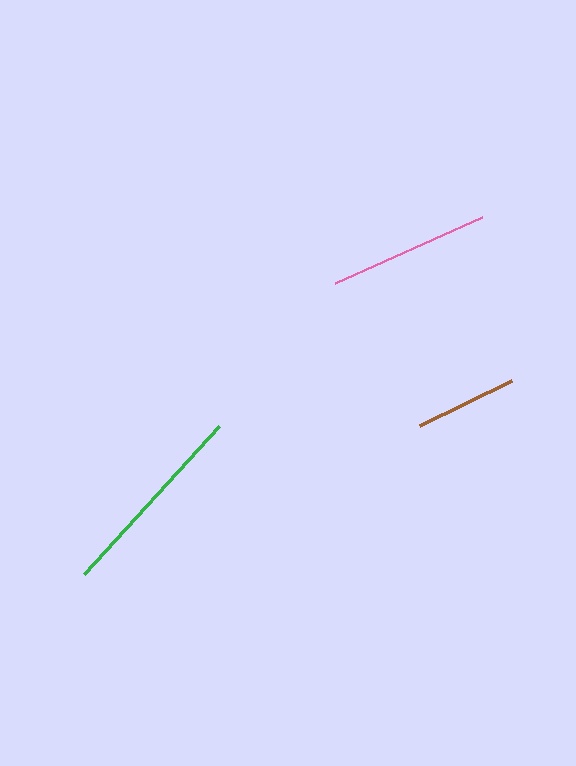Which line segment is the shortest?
The brown line is the shortest at approximately 102 pixels.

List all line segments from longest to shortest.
From longest to shortest: green, pink, brown.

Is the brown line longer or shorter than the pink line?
The pink line is longer than the brown line.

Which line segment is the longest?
The green line is the longest at approximately 200 pixels.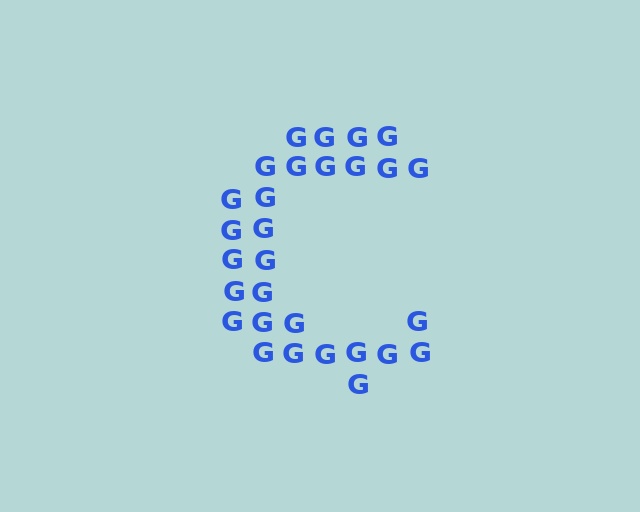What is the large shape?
The large shape is the letter C.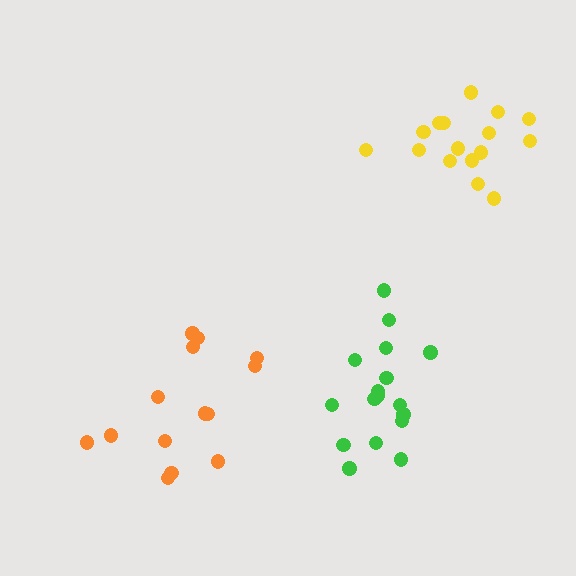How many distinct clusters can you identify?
There are 3 distinct clusters.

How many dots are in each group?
Group 1: 16 dots, Group 2: 14 dots, Group 3: 17 dots (47 total).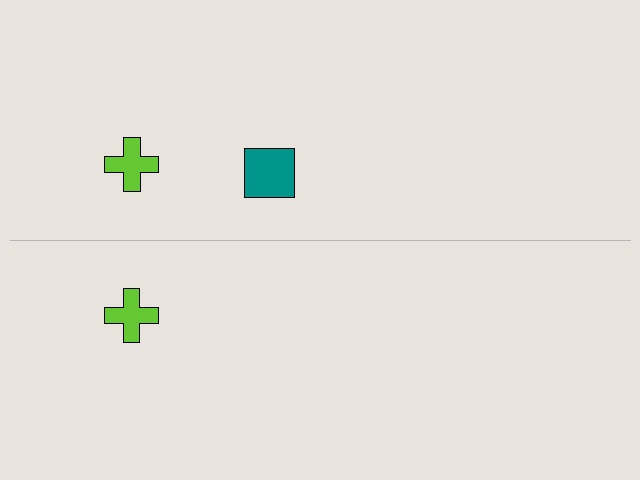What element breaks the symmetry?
A teal square is missing from the bottom side.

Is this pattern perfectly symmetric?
No, the pattern is not perfectly symmetric. A teal square is missing from the bottom side.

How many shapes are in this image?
There are 3 shapes in this image.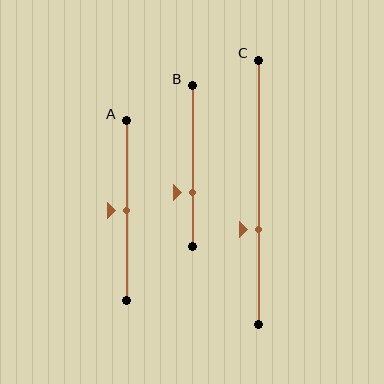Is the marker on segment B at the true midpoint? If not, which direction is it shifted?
No, the marker on segment B is shifted downward by about 16% of the segment length.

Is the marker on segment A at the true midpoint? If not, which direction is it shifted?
Yes, the marker on segment A is at the true midpoint.